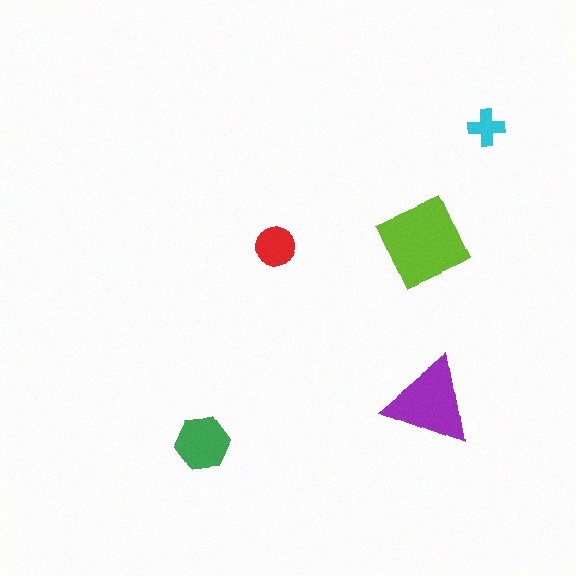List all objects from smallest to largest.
The cyan cross, the red circle, the green hexagon, the purple triangle, the lime square.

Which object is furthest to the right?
The cyan cross is rightmost.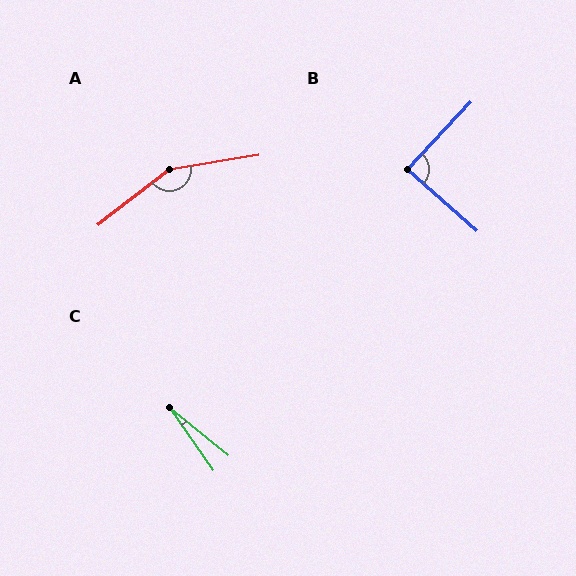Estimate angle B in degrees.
Approximately 88 degrees.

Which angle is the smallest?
C, at approximately 16 degrees.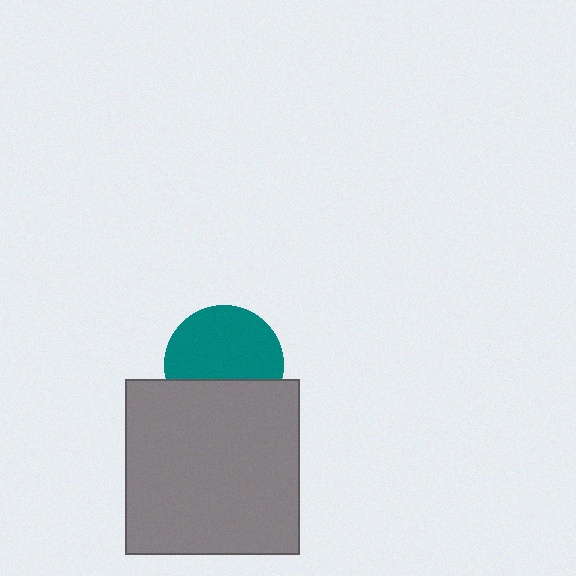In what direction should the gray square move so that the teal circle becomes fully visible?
The gray square should move down. That is the shortest direction to clear the overlap and leave the teal circle fully visible.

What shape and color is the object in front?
The object in front is a gray square.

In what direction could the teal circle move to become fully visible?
The teal circle could move up. That would shift it out from behind the gray square entirely.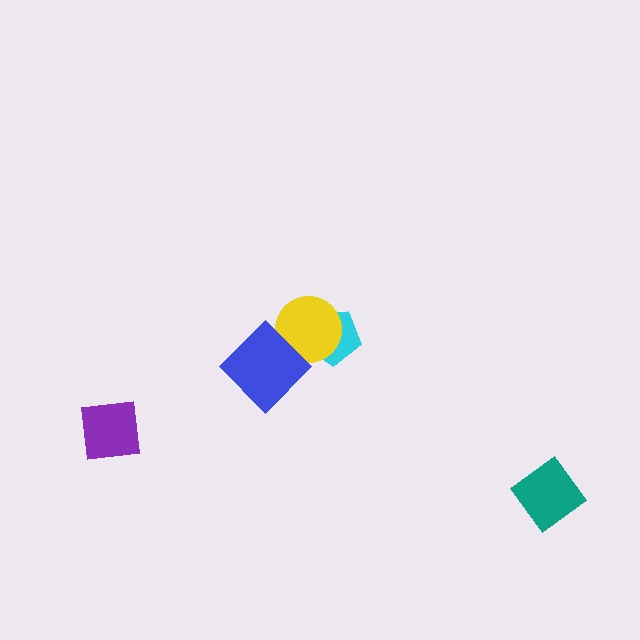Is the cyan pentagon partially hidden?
Yes, it is partially covered by another shape.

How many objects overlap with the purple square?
0 objects overlap with the purple square.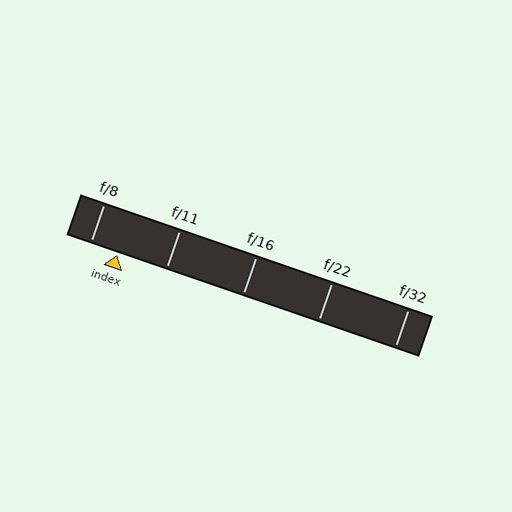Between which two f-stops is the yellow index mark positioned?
The index mark is between f/8 and f/11.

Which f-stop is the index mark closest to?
The index mark is closest to f/8.